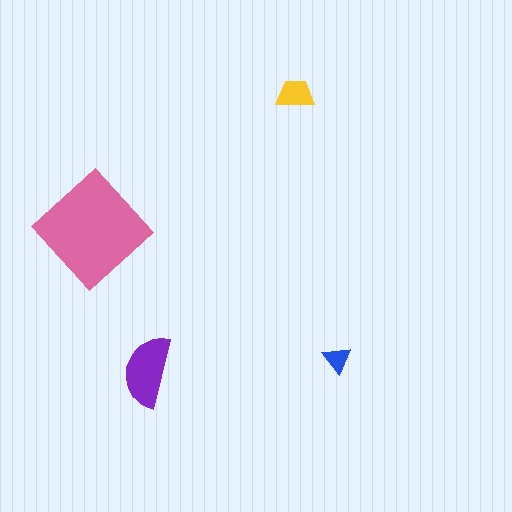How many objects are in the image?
There are 4 objects in the image.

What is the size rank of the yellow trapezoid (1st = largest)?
3rd.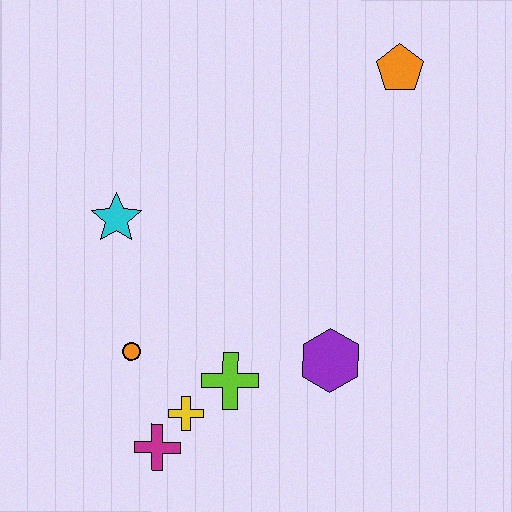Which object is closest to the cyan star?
The orange circle is closest to the cyan star.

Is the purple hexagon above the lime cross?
Yes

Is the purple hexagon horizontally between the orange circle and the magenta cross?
No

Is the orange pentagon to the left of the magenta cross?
No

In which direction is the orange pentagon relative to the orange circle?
The orange pentagon is above the orange circle.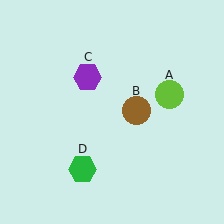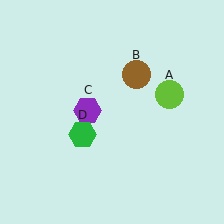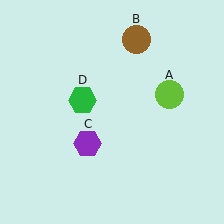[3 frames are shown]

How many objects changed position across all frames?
3 objects changed position: brown circle (object B), purple hexagon (object C), green hexagon (object D).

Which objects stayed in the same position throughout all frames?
Lime circle (object A) remained stationary.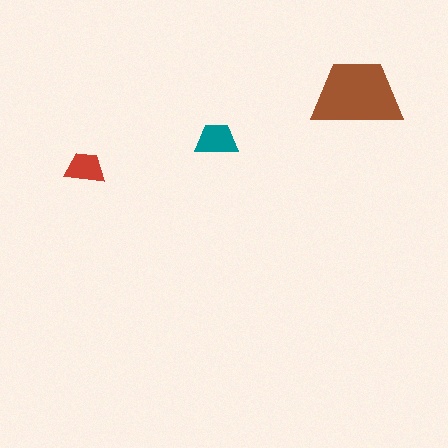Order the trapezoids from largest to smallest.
the brown one, the teal one, the red one.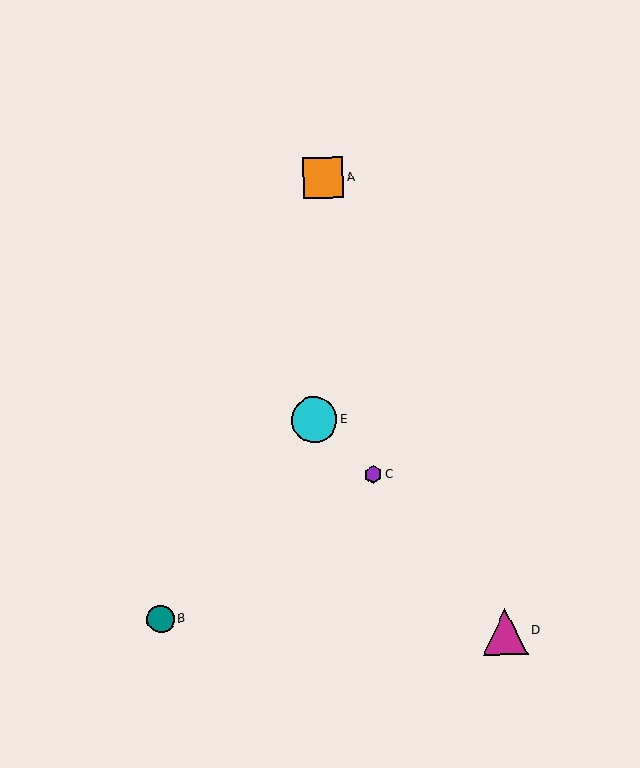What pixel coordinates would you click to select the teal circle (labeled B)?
Click at (161, 619) to select the teal circle B.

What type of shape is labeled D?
Shape D is a magenta triangle.